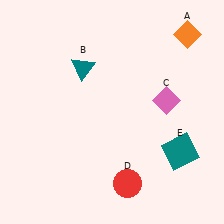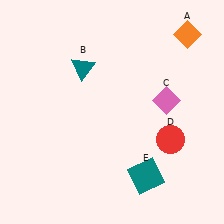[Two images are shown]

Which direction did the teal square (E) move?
The teal square (E) moved left.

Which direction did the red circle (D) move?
The red circle (D) moved up.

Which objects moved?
The objects that moved are: the red circle (D), the teal square (E).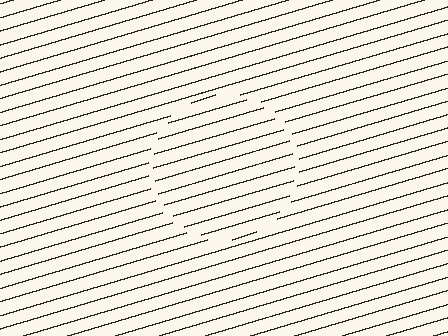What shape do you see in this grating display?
An illusory circle. The interior of the shape contains the same grating, shifted by half a period — the contour is defined by the phase discontinuity where line-ends from the inner and outer gratings abut.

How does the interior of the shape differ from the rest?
The interior of the shape contains the same grating, shifted by half a period — the contour is defined by the phase discontinuity where line-ends from the inner and outer gratings abut.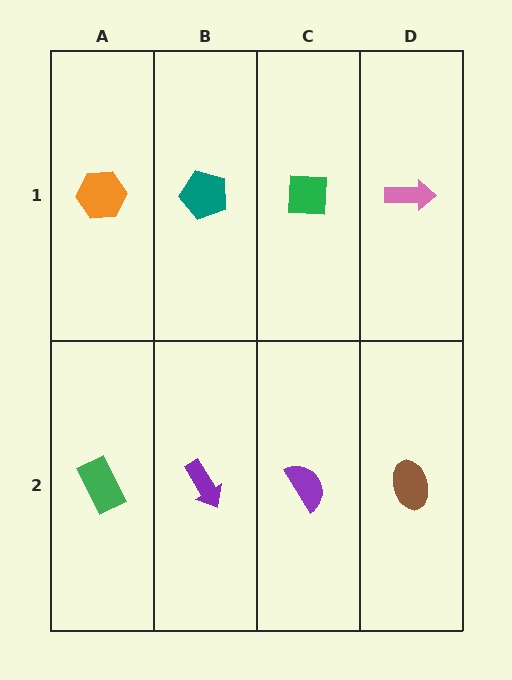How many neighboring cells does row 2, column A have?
2.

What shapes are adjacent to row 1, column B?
A purple arrow (row 2, column B), an orange hexagon (row 1, column A), a green square (row 1, column C).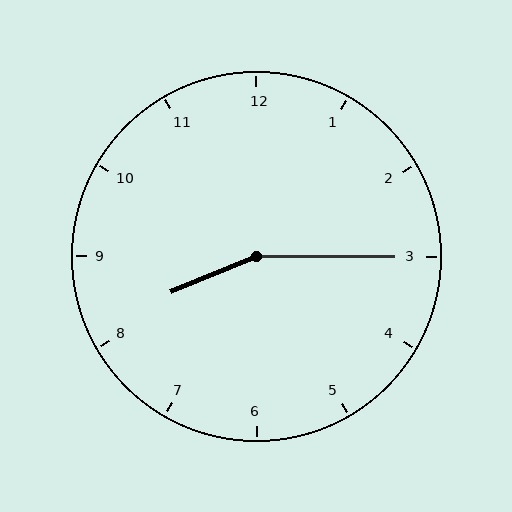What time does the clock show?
8:15.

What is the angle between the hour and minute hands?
Approximately 158 degrees.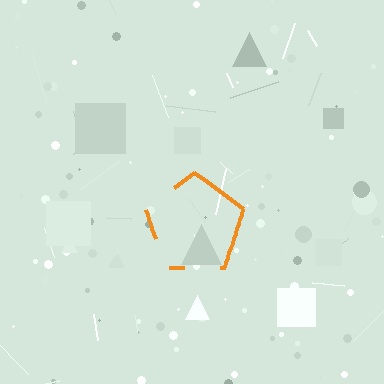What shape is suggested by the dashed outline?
The dashed outline suggests a pentagon.